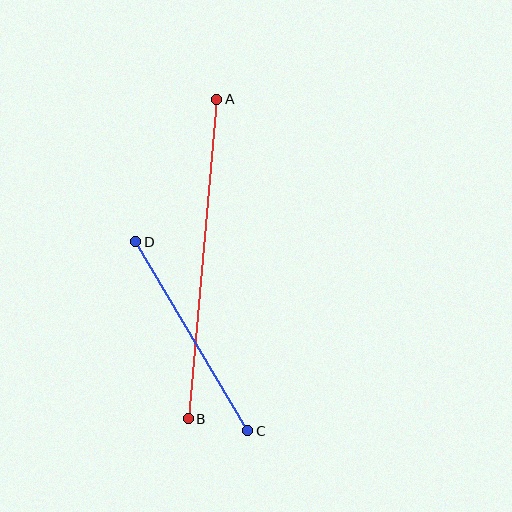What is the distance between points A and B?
The distance is approximately 321 pixels.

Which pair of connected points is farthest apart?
Points A and B are farthest apart.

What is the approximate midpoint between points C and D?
The midpoint is at approximately (192, 336) pixels.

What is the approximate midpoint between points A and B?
The midpoint is at approximately (203, 259) pixels.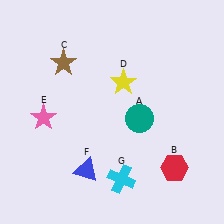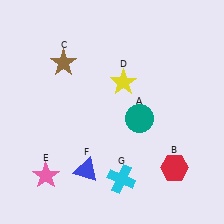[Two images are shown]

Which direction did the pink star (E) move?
The pink star (E) moved down.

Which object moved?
The pink star (E) moved down.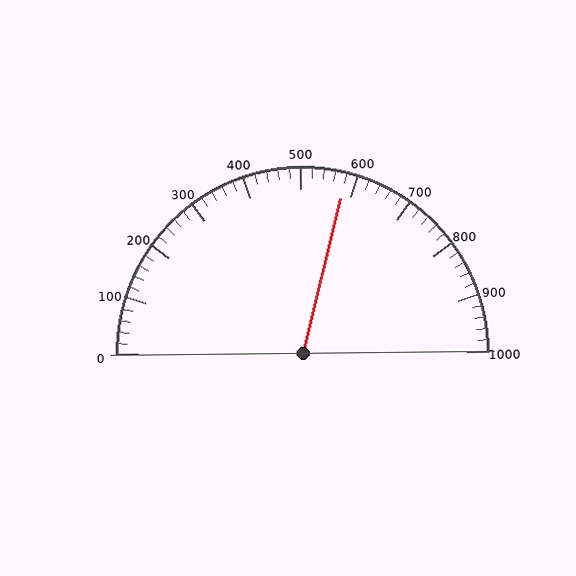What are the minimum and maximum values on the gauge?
The gauge ranges from 0 to 1000.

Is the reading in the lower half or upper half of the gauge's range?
The reading is in the upper half of the range (0 to 1000).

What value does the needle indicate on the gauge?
The needle indicates approximately 580.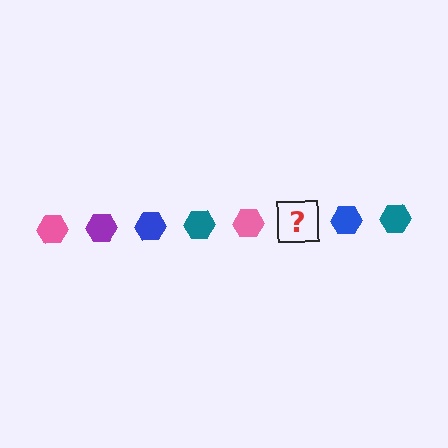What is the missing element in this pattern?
The missing element is a purple hexagon.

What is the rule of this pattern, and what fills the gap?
The rule is that the pattern cycles through pink, purple, blue, teal hexagons. The gap should be filled with a purple hexagon.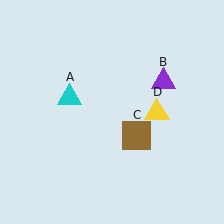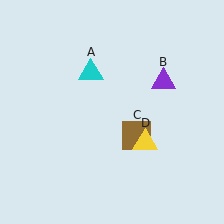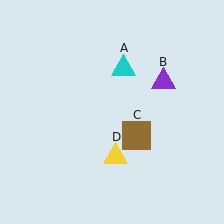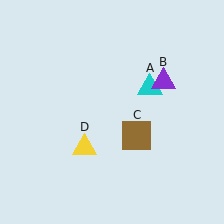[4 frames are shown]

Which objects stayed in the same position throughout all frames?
Purple triangle (object B) and brown square (object C) remained stationary.